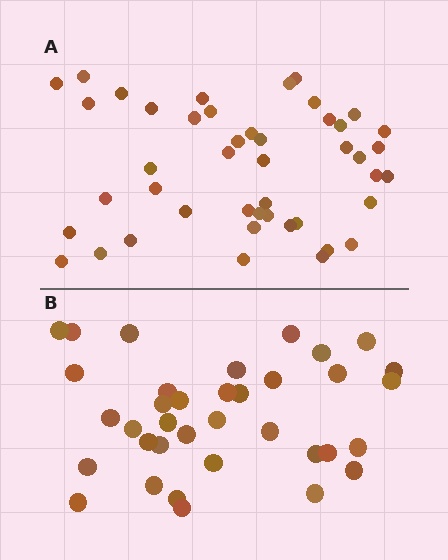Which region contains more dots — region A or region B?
Region A (the top region) has more dots.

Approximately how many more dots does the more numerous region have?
Region A has roughly 8 or so more dots than region B.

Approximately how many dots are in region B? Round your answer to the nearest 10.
About 40 dots. (The exact count is 36, which rounds to 40.)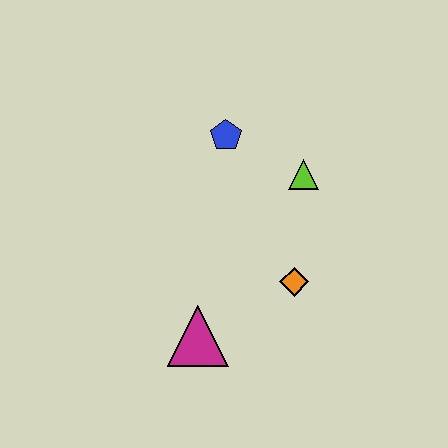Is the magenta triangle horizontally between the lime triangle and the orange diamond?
No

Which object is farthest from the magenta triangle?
The blue pentagon is farthest from the magenta triangle.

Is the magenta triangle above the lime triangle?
No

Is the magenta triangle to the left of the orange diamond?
Yes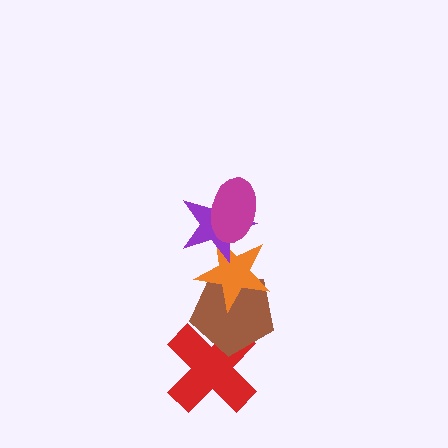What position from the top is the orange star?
The orange star is 3rd from the top.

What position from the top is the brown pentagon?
The brown pentagon is 4th from the top.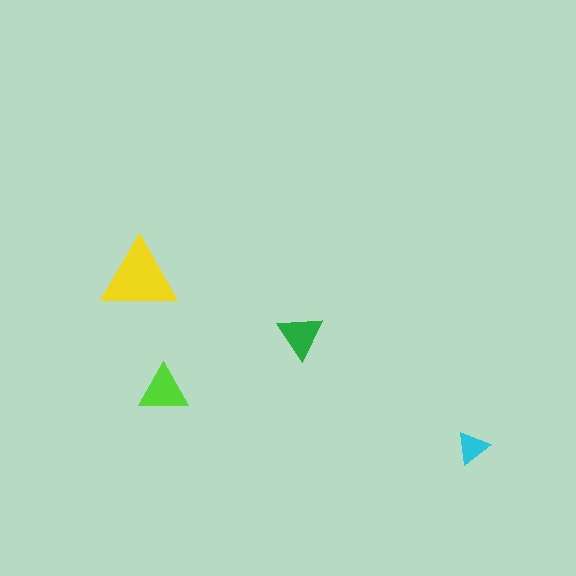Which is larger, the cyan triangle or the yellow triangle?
The yellow one.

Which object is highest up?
The yellow triangle is topmost.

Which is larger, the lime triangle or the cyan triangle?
The lime one.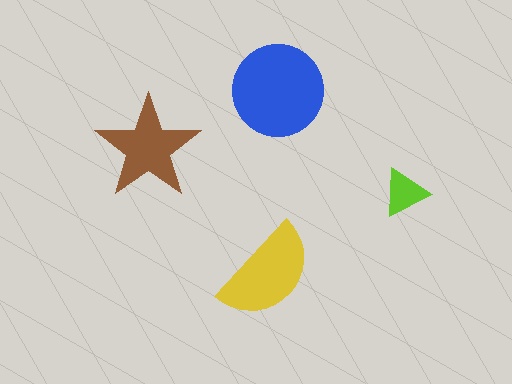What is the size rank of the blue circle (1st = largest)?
1st.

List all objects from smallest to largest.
The lime triangle, the brown star, the yellow semicircle, the blue circle.